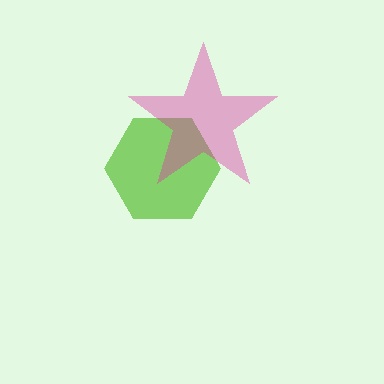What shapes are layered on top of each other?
The layered shapes are: a lime hexagon, a magenta star.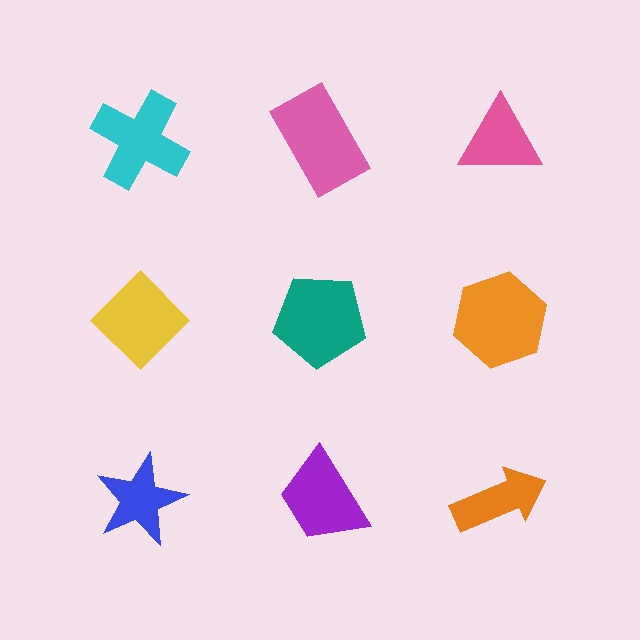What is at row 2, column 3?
An orange hexagon.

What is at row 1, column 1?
A cyan cross.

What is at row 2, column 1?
A yellow diamond.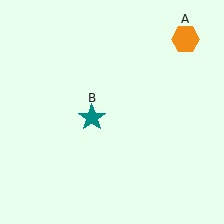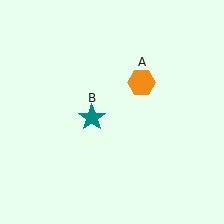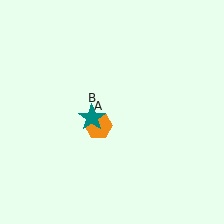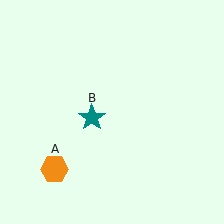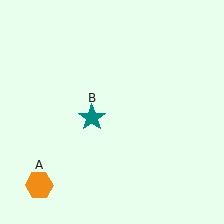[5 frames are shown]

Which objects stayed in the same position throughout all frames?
Teal star (object B) remained stationary.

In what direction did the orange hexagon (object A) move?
The orange hexagon (object A) moved down and to the left.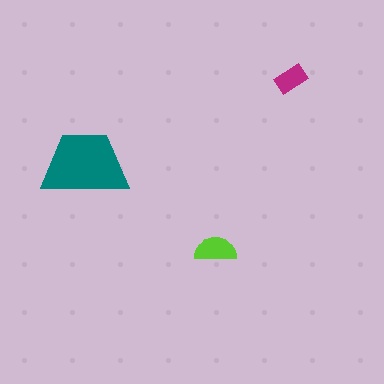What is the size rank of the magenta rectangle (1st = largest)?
3rd.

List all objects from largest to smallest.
The teal trapezoid, the lime semicircle, the magenta rectangle.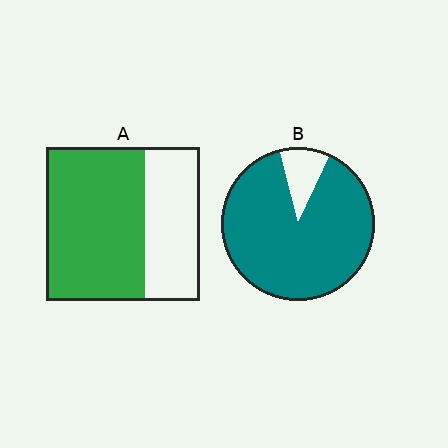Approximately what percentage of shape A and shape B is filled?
A is approximately 65% and B is approximately 90%.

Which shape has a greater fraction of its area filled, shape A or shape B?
Shape B.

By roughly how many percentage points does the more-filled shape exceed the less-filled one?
By roughly 25 percentage points (B over A).